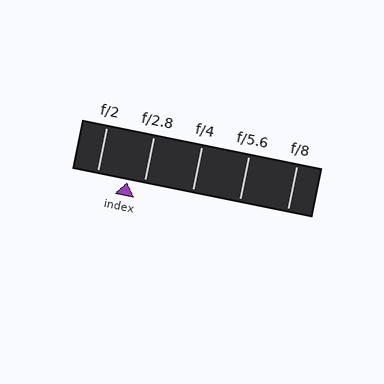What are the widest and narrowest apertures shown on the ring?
The widest aperture shown is f/2 and the narrowest is f/8.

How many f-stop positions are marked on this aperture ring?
There are 5 f-stop positions marked.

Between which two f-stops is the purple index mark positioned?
The index mark is between f/2 and f/2.8.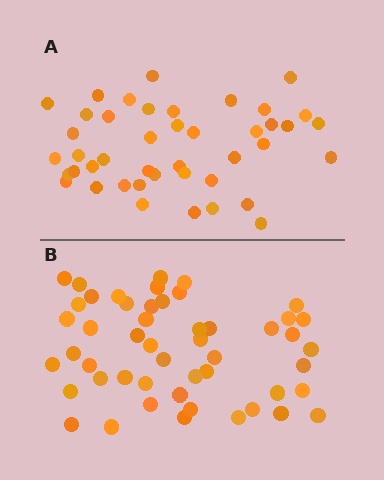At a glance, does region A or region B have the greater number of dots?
Region B (the bottom region) has more dots.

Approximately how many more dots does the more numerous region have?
Region B has roughly 8 or so more dots than region A.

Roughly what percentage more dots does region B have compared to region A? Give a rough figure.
About 15% more.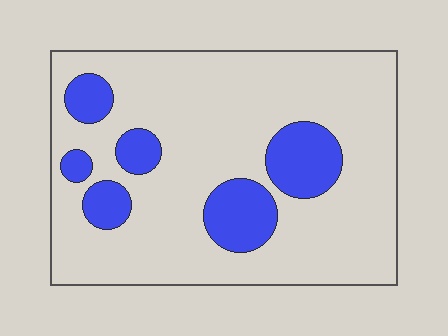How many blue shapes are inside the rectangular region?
6.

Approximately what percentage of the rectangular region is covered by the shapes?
Approximately 20%.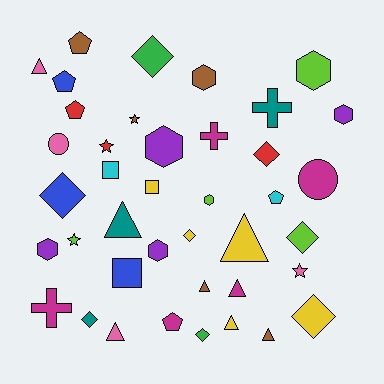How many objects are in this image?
There are 40 objects.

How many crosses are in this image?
There are 3 crosses.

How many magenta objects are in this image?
There are 5 magenta objects.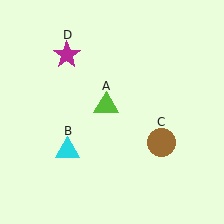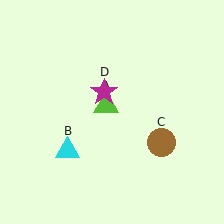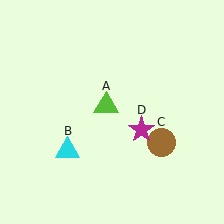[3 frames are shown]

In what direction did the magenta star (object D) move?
The magenta star (object D) moved down and to the right.